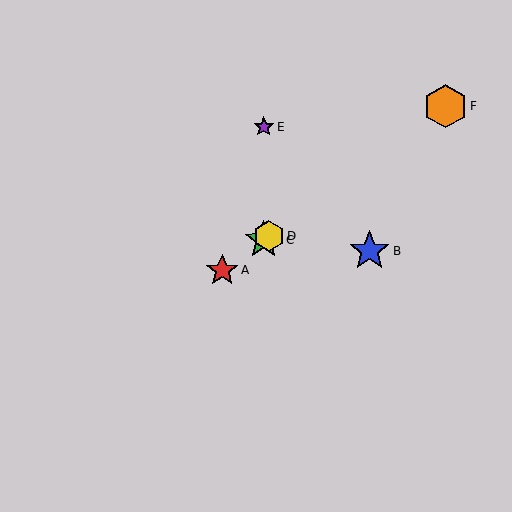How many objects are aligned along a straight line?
4 objects (A, C, D, F) are aligned along a straight line.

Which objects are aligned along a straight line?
Objects A, C, D, F are aligned along a straight line.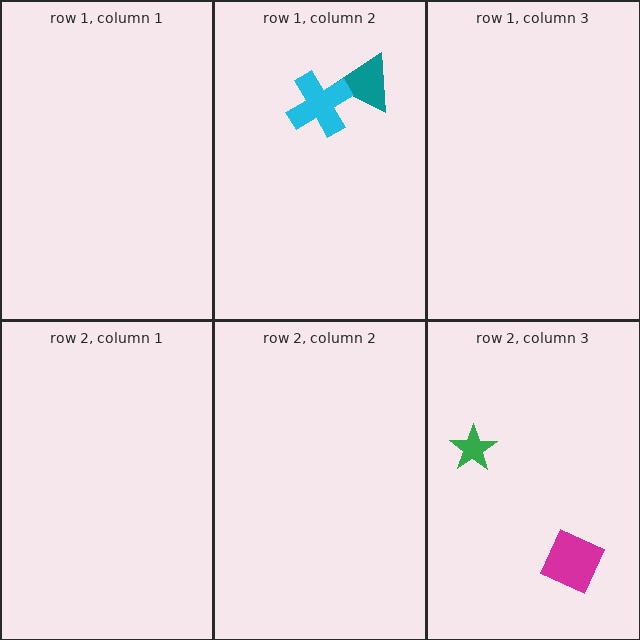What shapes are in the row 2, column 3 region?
The green star, the magenta square.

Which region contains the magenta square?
The row 2, column 3 region.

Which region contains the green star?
The row 2, column 3 region.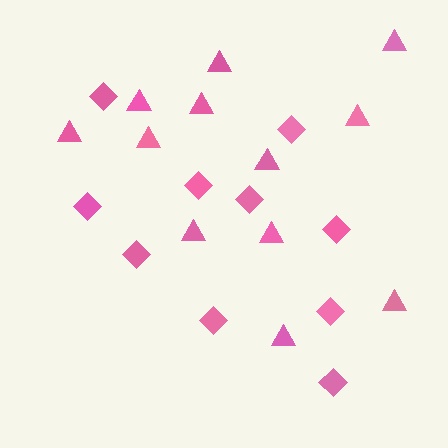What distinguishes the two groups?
There are 2 groups: one group of diamonds (10) and one group of triangles (12).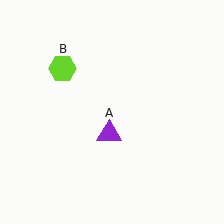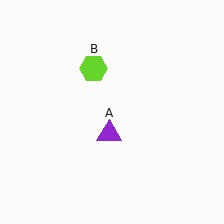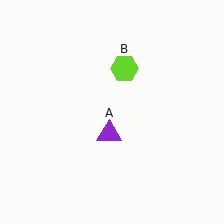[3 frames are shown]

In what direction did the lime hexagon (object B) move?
The lime hexagon (object B) moved right.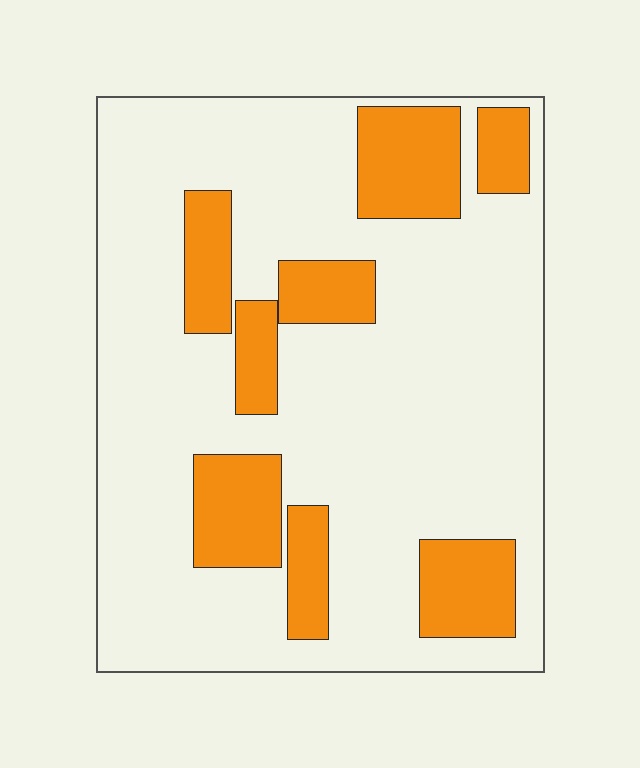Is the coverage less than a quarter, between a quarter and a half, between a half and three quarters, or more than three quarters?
Less than a quarter.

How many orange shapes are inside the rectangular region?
8.